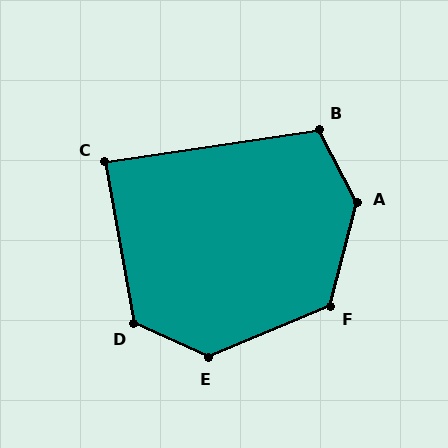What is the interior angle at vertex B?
Approximately 108 degrees (obtuse).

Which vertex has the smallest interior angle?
C, at approximately 88 degrees.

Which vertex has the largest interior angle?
A, at approximately 139 degrees.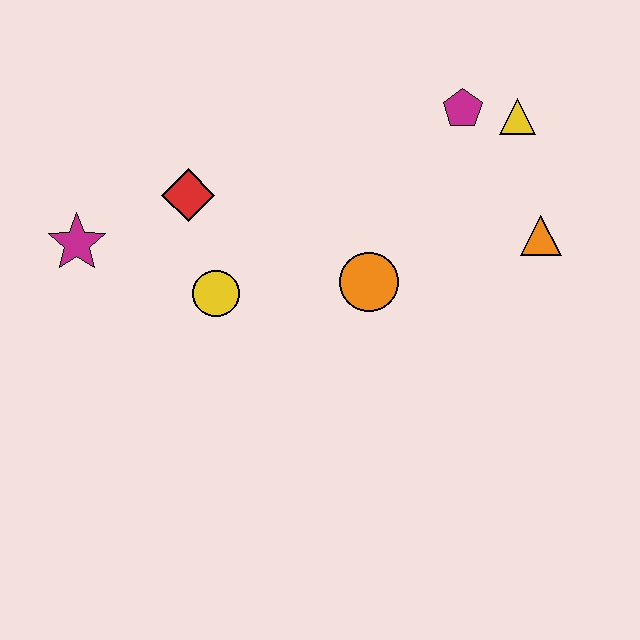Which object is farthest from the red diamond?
The orange triangle is farthest from the red diamond.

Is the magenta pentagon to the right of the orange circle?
Yes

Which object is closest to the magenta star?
The red diamond is closest to the magenta star.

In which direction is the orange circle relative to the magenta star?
The orange circle is to the right of the magenta star.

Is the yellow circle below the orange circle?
Yes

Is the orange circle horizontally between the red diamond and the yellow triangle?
Yes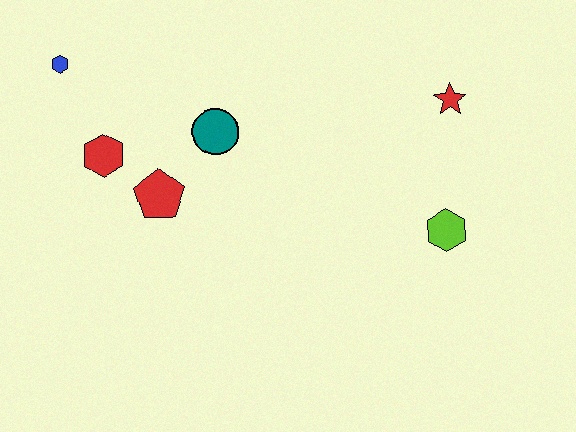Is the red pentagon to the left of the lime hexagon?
Yes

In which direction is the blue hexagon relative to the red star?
The blue hexagon is to the left of the red star.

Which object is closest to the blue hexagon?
The red hexagon is closest to the blue hexagon.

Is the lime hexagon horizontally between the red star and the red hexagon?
Yes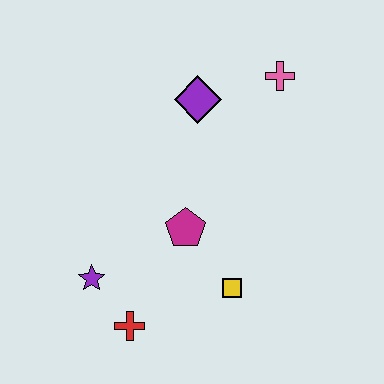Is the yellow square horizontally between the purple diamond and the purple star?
No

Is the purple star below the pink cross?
Yes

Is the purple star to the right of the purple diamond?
No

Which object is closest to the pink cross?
The purple diamond is closest to the pink cross.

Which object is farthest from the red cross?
The pink cross is farthest from the red cross.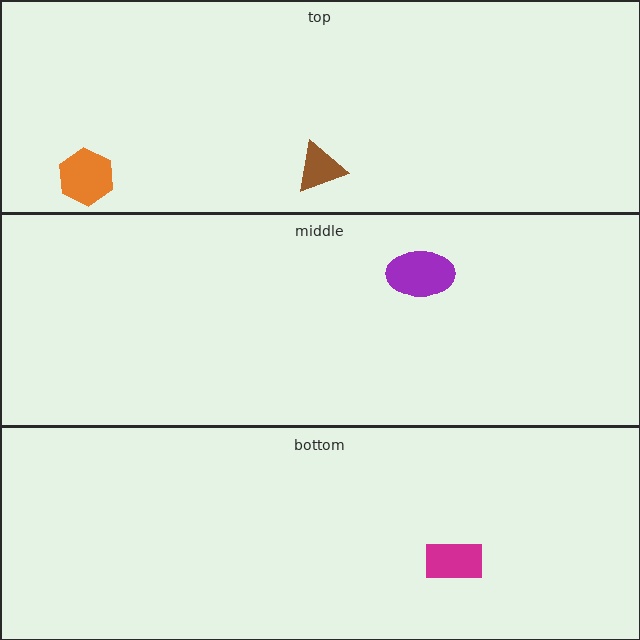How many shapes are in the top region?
2.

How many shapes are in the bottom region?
1.